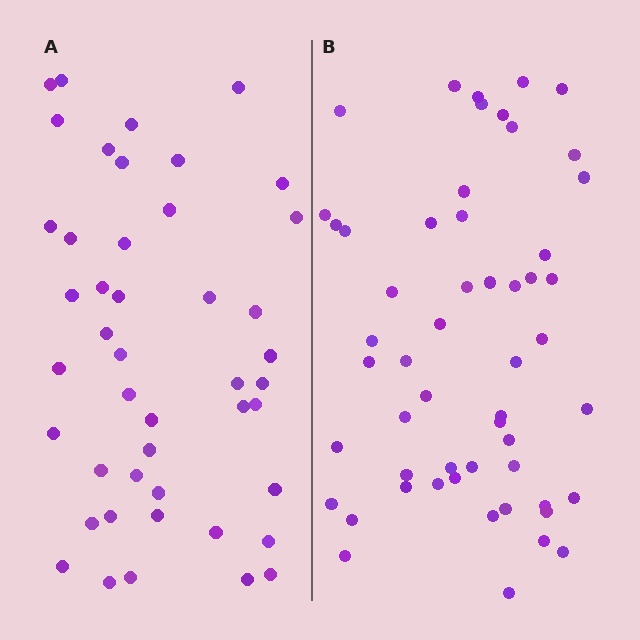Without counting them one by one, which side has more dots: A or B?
Region B (the right region) has more dots.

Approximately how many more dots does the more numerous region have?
Region B has roughly 8 or so more dots than region A.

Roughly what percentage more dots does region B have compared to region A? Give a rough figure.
About 20% more.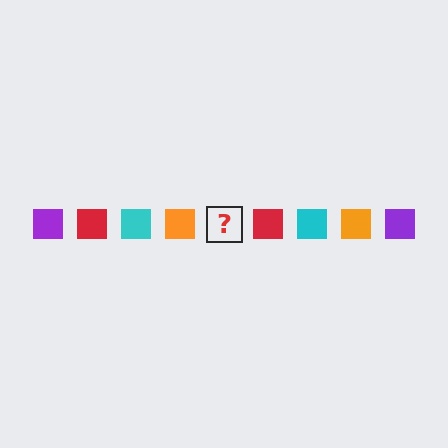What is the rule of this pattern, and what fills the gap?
The rule is that the pattern cycles through purple, red, cyan, orange squares. The gap should be filled with a purple square.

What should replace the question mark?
The question mark should be replaced with a purple square.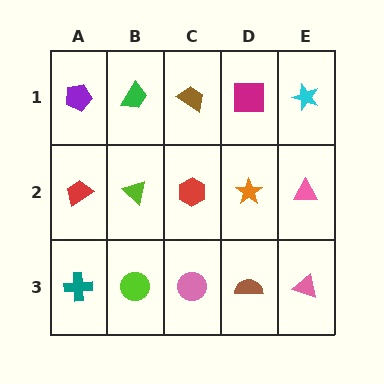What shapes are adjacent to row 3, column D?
An orange star (row 2, column D), a pink circle (row 3, column C), a pink triangle (row 3, column E).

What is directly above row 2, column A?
A purple pentagon.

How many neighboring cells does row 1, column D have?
3.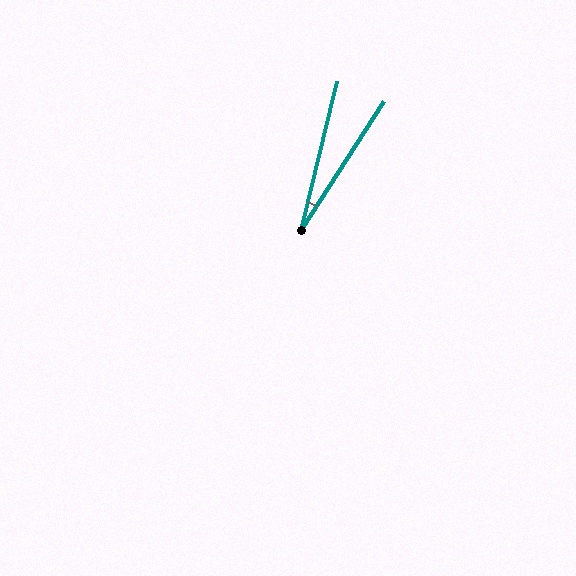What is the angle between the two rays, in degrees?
Approximately 19 degrees.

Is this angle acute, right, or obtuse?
It is acute.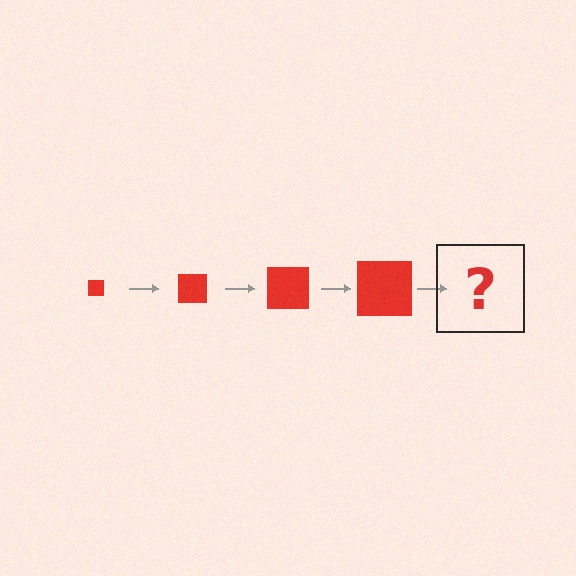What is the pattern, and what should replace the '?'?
The pattern is that the square gets progressively larger each step. The '?' should be a red square, larger than the previous one.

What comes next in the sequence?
The next element should be a red square, larger than the previous one.